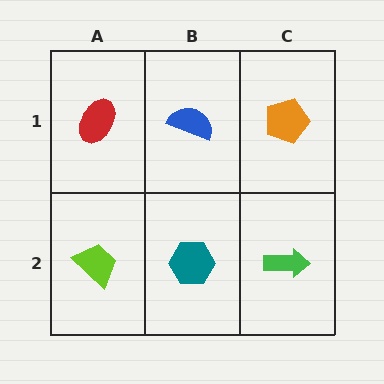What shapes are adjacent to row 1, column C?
A green arrow (row 2, column C), a blue semicircle (row 1, column B).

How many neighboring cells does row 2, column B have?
3.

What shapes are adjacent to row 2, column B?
A blue semicircle (row 1, column B), a lime trapezoid (row 2, column A), a green arrow (row 2, column C).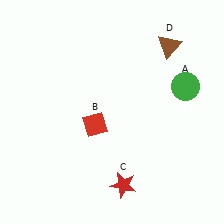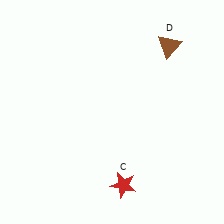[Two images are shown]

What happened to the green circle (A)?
The green circle (A) was removed in Image 2. It was in the top-right area of Image 1.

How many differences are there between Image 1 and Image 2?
There are 2 differences between the two images.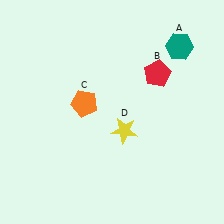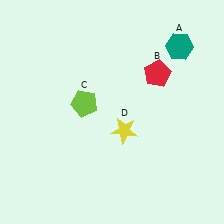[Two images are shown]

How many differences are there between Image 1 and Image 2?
There is 1 difference between the two images.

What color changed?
The pentagon (C) changed from orange in Image 1 to lime in Image 2.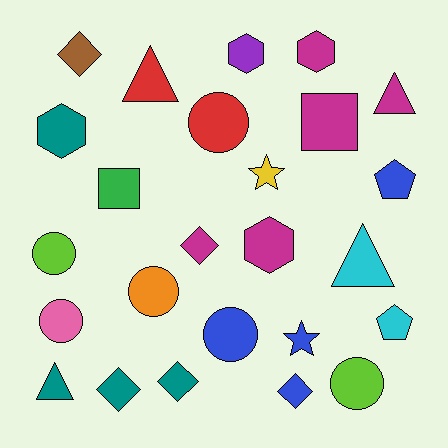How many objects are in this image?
There are 25 objects.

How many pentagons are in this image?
There are 2 pentagons.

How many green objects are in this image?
There is 1 green object.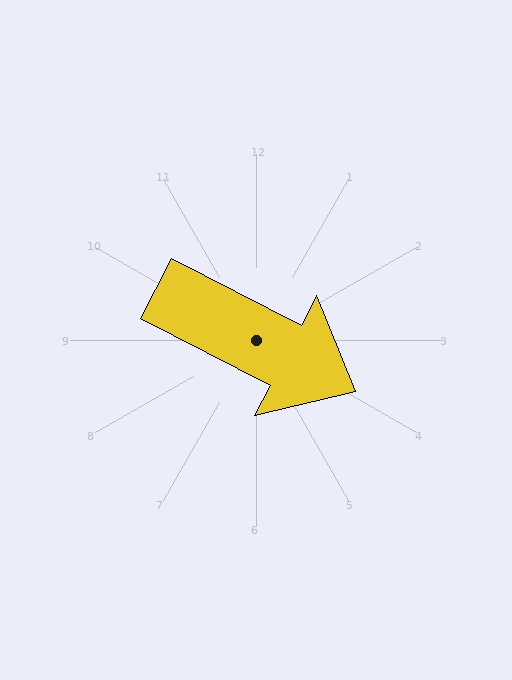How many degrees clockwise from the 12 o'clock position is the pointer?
Approximately 117 degrees.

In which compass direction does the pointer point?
Southeast.